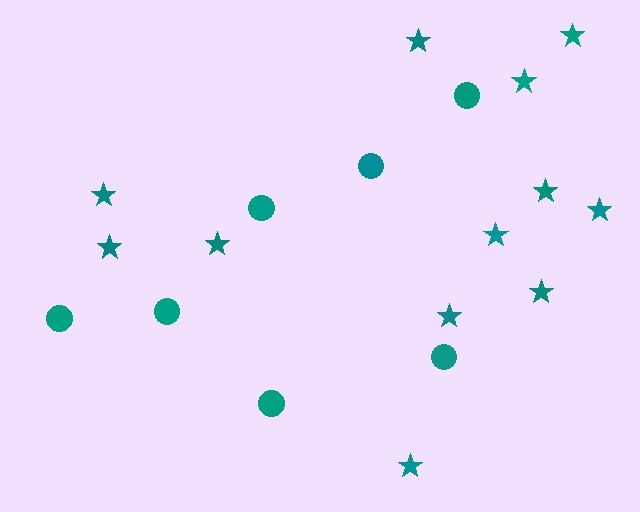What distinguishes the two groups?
There are 2 groups: one group of stars (12) and one group of circles (7).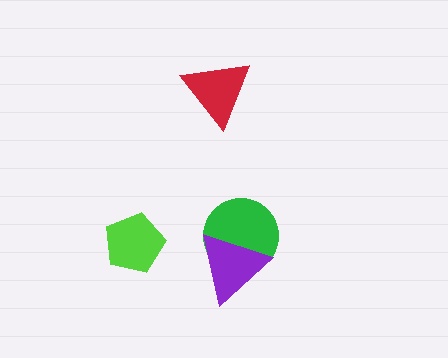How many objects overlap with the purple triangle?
1 object overlaps with the purple triangle.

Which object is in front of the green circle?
The purple triangle is in front of the green circle.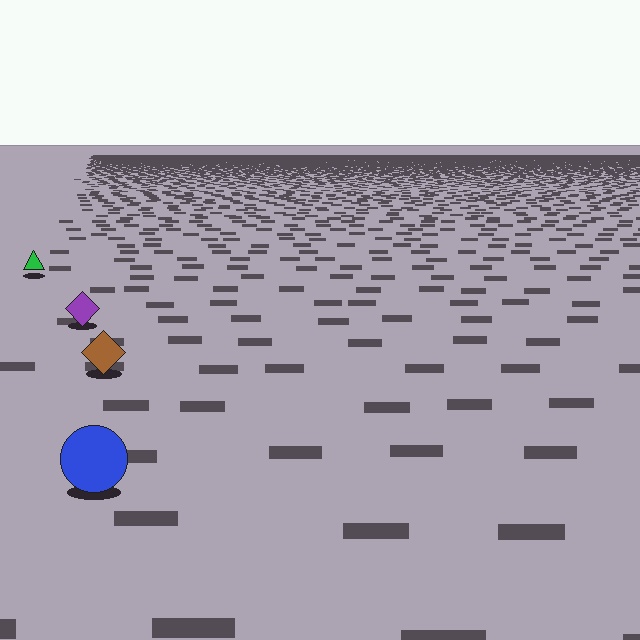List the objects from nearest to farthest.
From nearest to farthest: the blue circle, the brown diamond, the purple diamond, the green triangle.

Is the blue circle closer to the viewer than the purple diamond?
Yes. The blue circle is closer — you can tell from the texture gradient: the ground texture is coarser near it.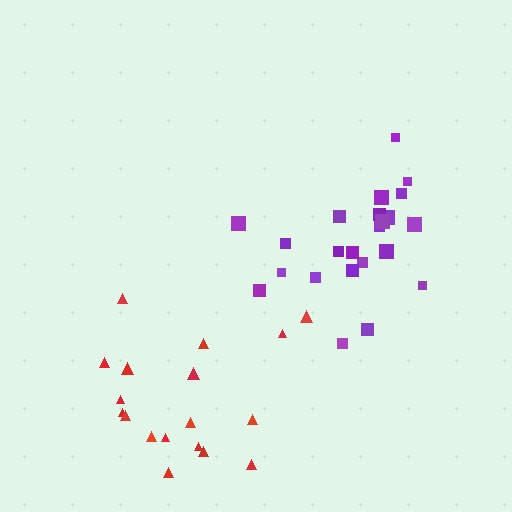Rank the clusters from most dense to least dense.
purple, red.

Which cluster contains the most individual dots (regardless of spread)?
Purple (23).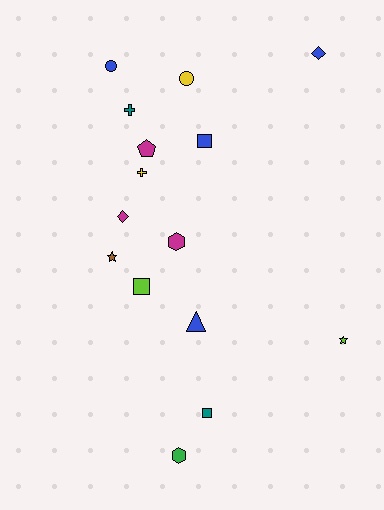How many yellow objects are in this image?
There are 2 yellow objects.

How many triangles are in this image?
There is 1 triangle.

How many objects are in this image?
There are 15 objects.